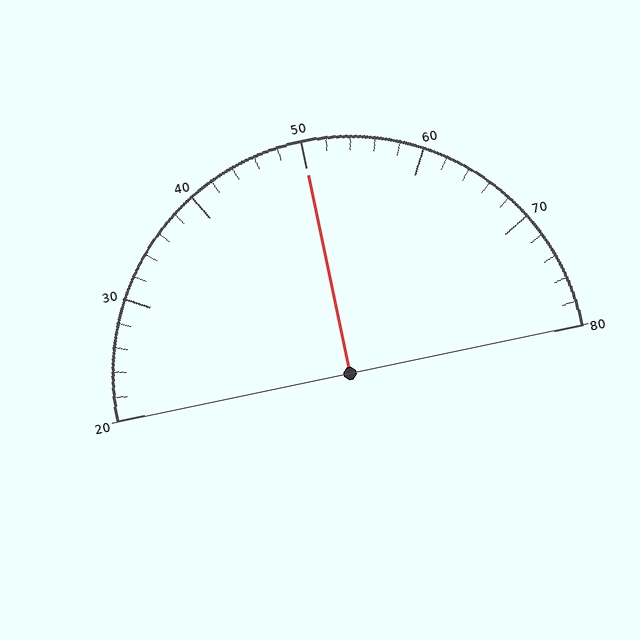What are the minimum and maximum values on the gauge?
The gauge ranges from 20 to 80.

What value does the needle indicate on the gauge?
The needle indicates approximately 50.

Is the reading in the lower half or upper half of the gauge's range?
The reading is in the upper half of the range (20 to 80).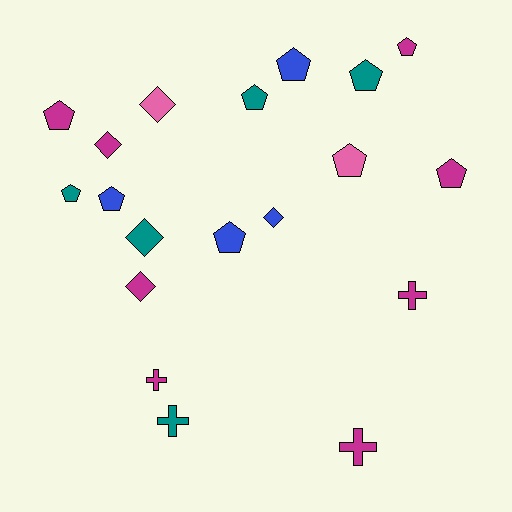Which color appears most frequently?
Magenta, with 8 objects.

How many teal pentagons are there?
There are 3 teal pentagons.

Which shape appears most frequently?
Pentagon, with 10 objects.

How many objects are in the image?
There are 19 objects.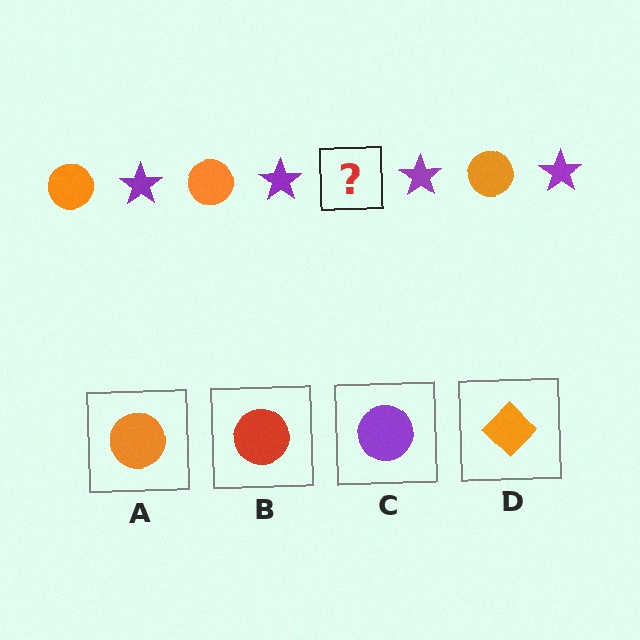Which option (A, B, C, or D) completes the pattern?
A.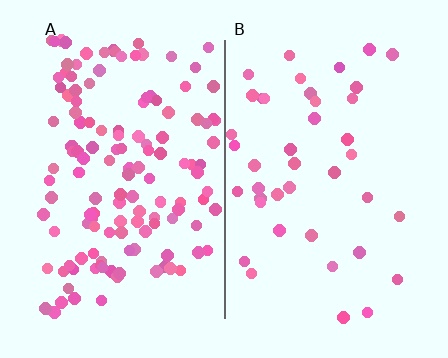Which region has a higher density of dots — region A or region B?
A (the left).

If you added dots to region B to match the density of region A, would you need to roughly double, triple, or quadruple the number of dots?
Approximately triple.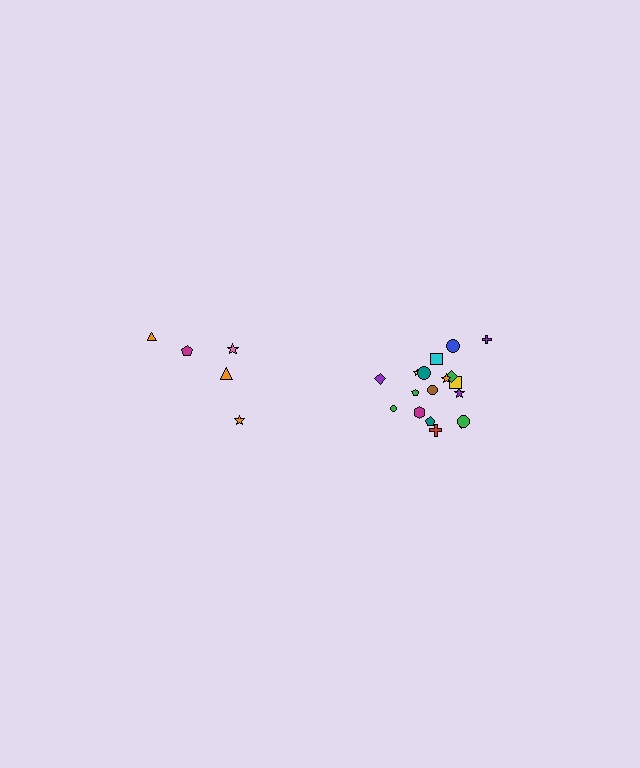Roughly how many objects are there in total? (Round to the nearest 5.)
Roughly 25 objects in total.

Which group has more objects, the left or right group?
The right group.